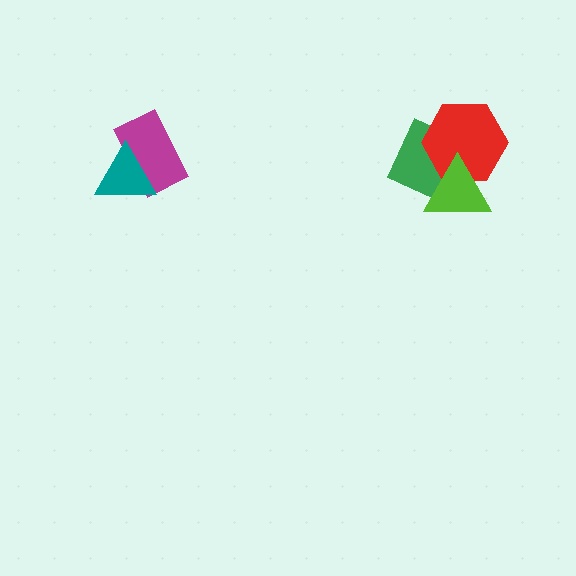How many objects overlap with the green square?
2 objects overlap with the green square.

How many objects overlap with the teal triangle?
1 object overlaps with the teal triangle.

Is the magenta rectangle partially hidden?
Yes, it is partially covered by another shape.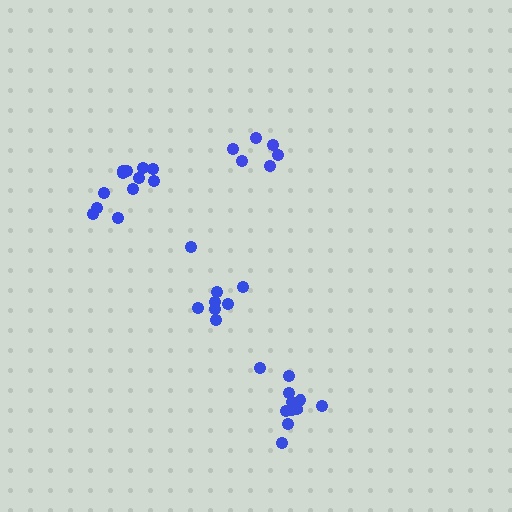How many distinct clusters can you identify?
There are 4 distinct clusters.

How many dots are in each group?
Group 1: 12 dots, Group 2: 11 dots, Group 3: 6 dots, Group 4: 8 dots (37 total).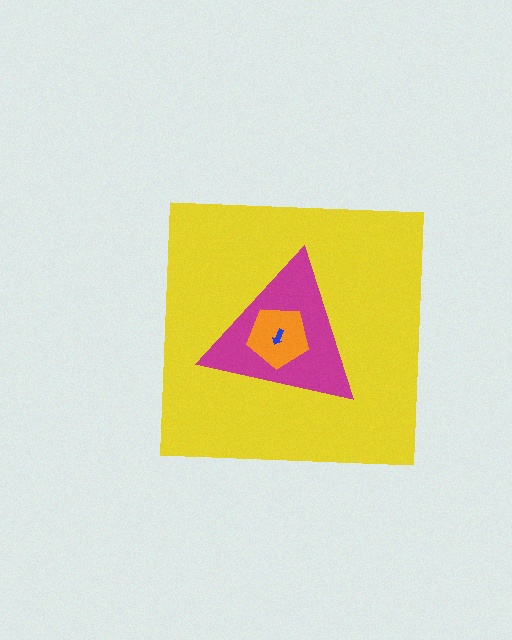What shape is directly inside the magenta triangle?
The orange pentagon.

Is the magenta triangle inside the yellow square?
Yes.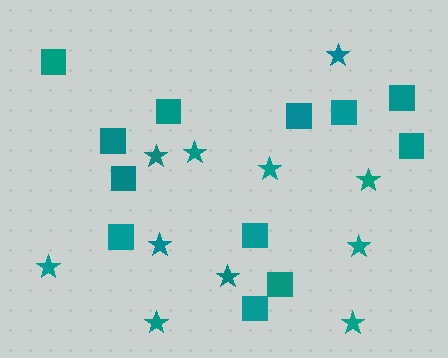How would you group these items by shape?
There are 2 groups: one group of squares (12) and one group of stars (11).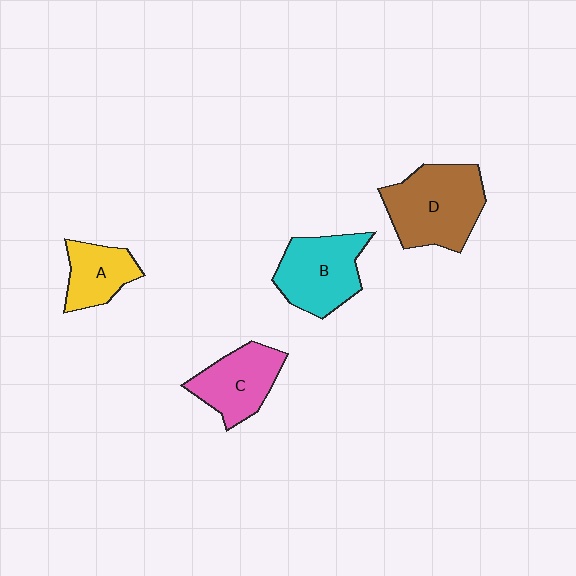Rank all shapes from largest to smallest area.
From largest to smallest: D (brown), B (cyan), C (pink), A (yellow).